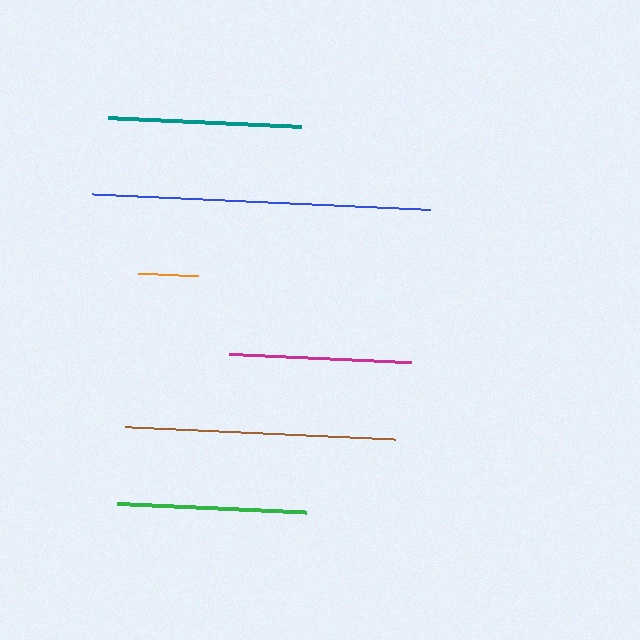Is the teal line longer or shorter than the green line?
The teal line is longer than the green line.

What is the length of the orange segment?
The orange segment is approximately 60 pixels long.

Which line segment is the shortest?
The orange line is the shortest at approximately 60 pixels.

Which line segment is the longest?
The blue line is the longest at approximately 339 pixels.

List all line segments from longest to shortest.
From longest to shortest: blue, brown, teal, green, magenta, orange.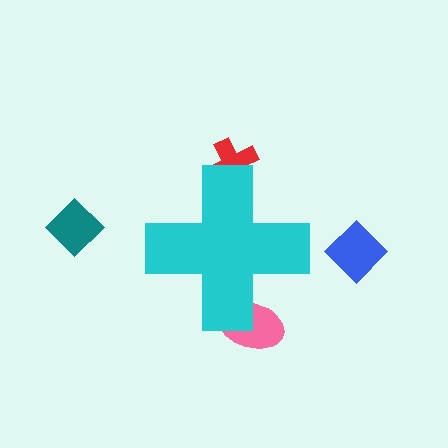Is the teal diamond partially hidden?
No, the teal diamond is fully visible.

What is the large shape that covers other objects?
A cyan cross.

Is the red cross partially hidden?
Yes, the red cross is partially hidden behind the cyan cross.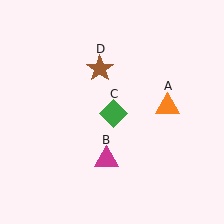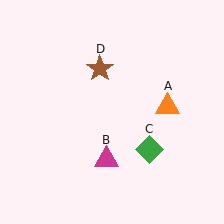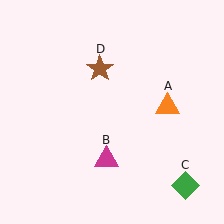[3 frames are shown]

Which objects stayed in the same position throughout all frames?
Orange triangle (object A) and magenta triangle (object B) and brown star (object D) remained stationary.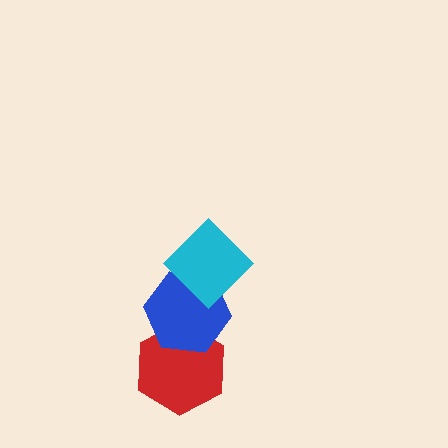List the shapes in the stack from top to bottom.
From top to bottom: the cyan diamond, the blue hexagon, the red hexagon.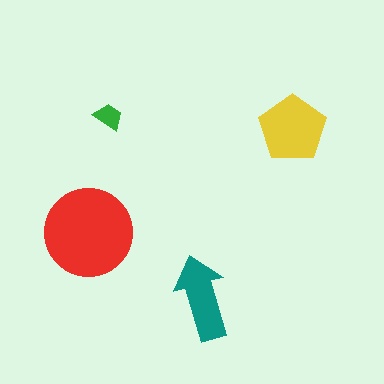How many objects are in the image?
There are 4 objects in the image.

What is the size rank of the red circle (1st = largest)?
1st.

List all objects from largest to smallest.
The red circle, the yellow pentagon, the teal arrow, the green trapezoid.